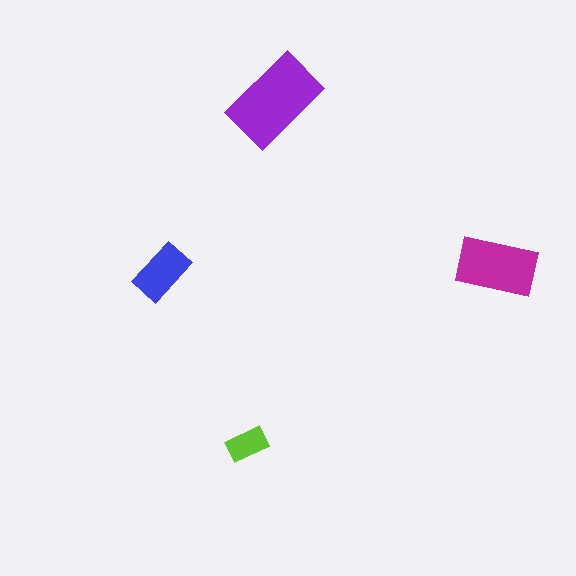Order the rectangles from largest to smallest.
the purple one, the magenta one, the blue one, the lime one.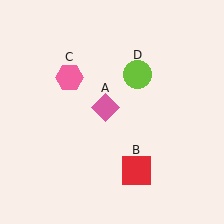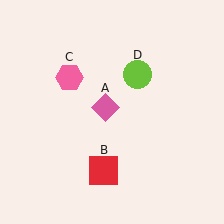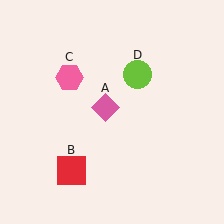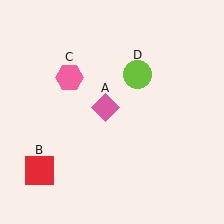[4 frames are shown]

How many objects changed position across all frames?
1 object changed position: red square (object B).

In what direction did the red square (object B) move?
The red square (object B) moved left.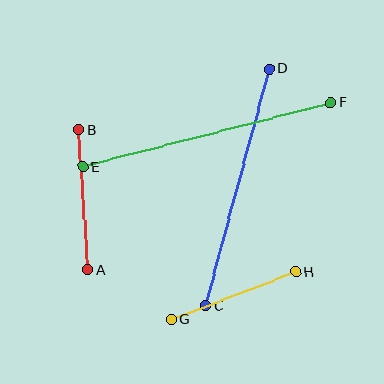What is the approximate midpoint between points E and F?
The midpoint is at approximately (207, 135) pixels.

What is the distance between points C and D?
The distance is approximately 245 pixels.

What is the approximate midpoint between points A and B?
The midpoint is at approximately (83, 200) pixels.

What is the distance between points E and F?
The distance is approximately 256 pixels.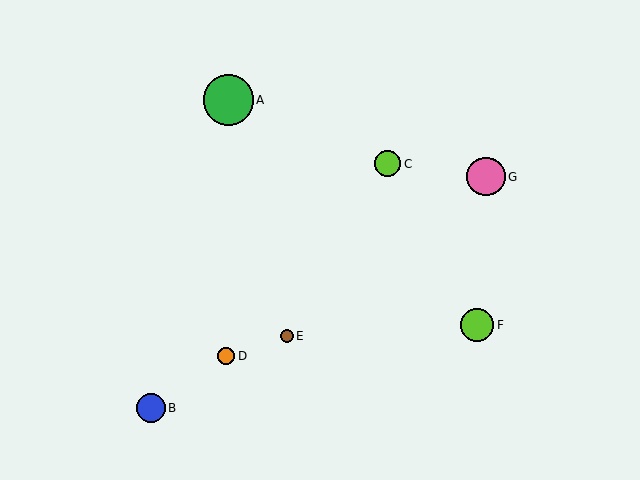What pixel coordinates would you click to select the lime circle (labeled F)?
Click at (477, 325) to select the lime circle F.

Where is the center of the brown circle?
The center of the brown circle is at (287, 336).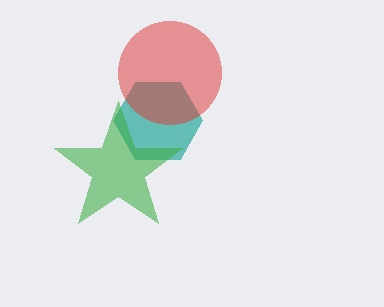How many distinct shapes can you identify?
There are 3 distinct shapes: a teal hexagon, a red circle, a green star.